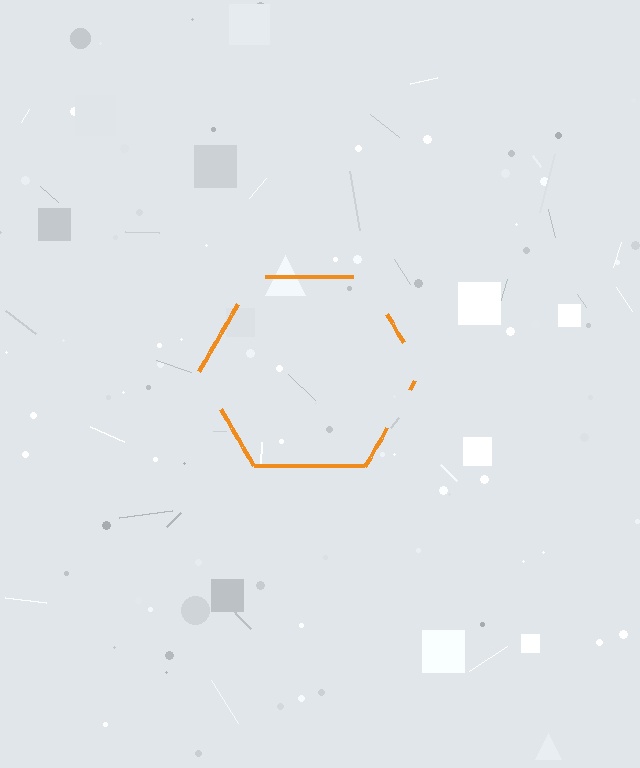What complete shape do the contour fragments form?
The contour fragments form a hexagon.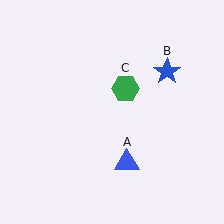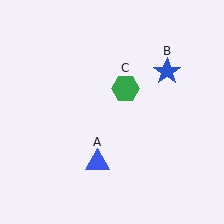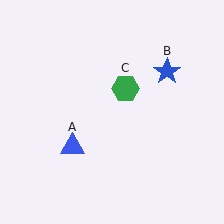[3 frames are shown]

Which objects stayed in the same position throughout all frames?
Blue star (object B) and green hexagon (object C) remained stationary.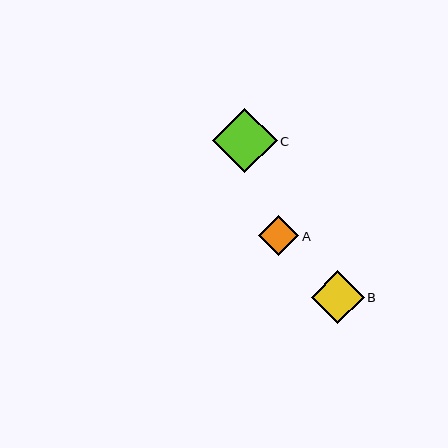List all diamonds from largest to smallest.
From largest to smallest: C, B, A.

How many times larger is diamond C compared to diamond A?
Diamond C is approximately 1.6 times the size of diamond A.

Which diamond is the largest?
Diamond C is the largest with a size of approximately 65 pixels.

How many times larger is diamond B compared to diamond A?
Diamond B is approximately 1.3 times the size of diamond A.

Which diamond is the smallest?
Diamond A is the smallest with a size of approximately 40 pixels.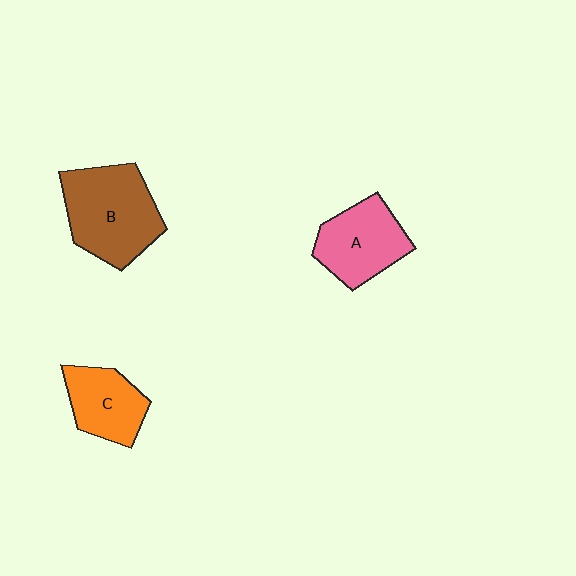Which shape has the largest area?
Shape B (brown).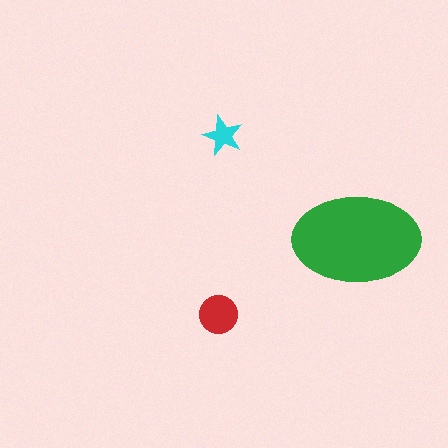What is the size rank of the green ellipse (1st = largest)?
1st.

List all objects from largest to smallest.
The green ellipse, the red circle, the cyan star.